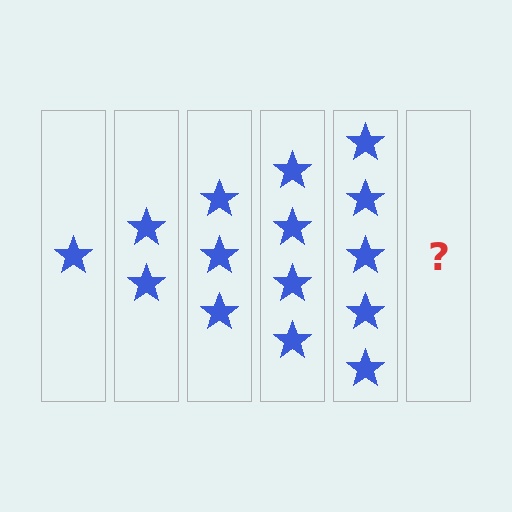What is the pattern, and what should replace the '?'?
The pattern is that each step adds one more star. The '?' should be 6 stars.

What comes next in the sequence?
The next element should be 6 stars.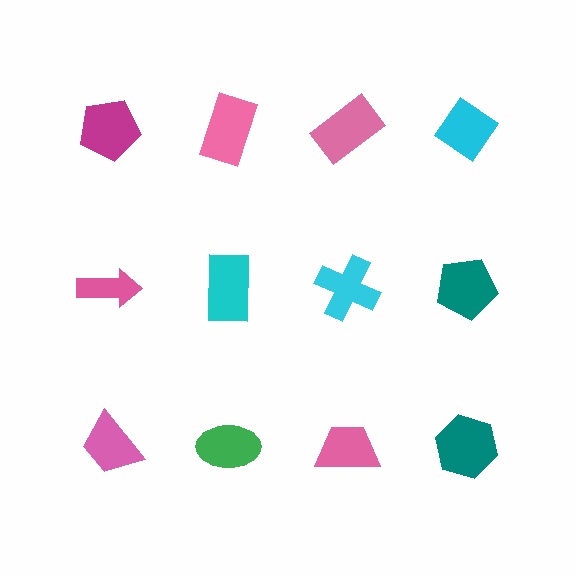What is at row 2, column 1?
A pink arrow.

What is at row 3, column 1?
A pink trapezoid.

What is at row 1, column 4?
A cyan diamond.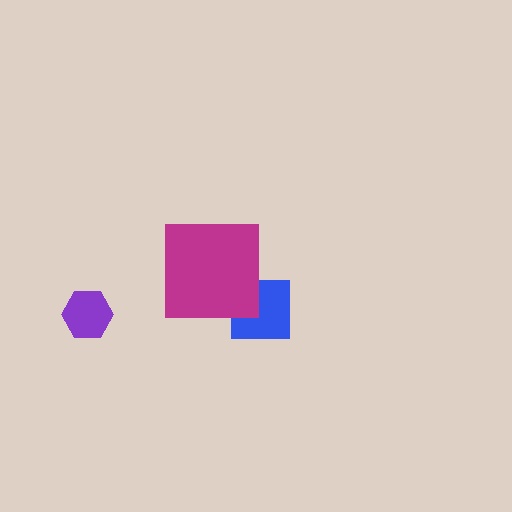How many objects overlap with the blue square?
1 object overlaps with the blue square.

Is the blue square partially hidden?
Yes, it is partially covered by another shape.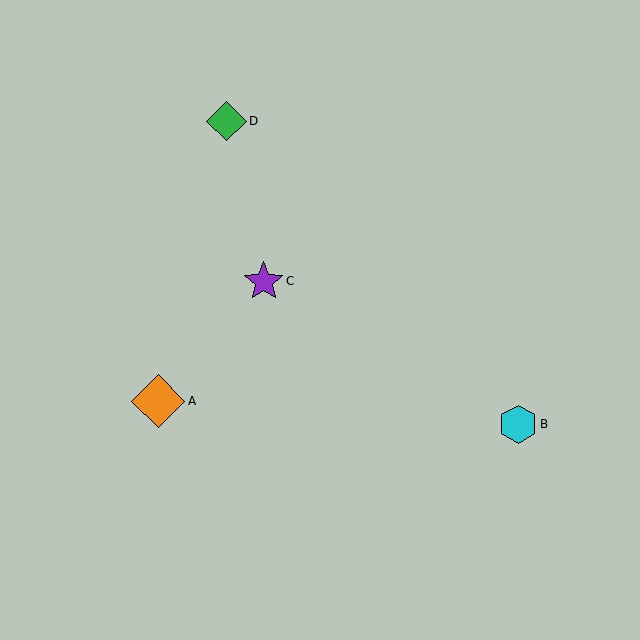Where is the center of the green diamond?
The center of the green diamond is at (227, 121).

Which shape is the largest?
The orange diamond (labeled A) is the largest.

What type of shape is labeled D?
Shape D is a green diamond.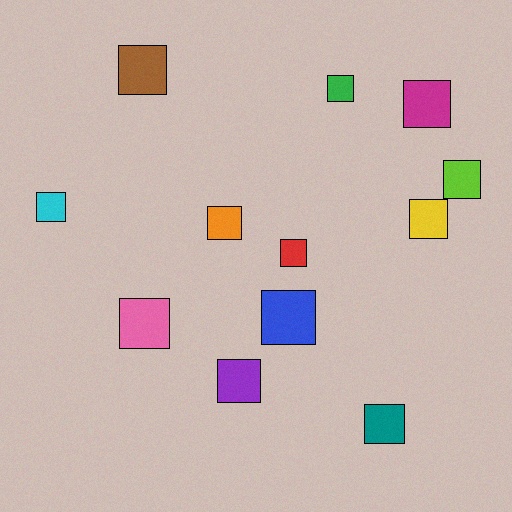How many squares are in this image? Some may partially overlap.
There are 12 squares.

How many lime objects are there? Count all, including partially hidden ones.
There is 1 lime object.